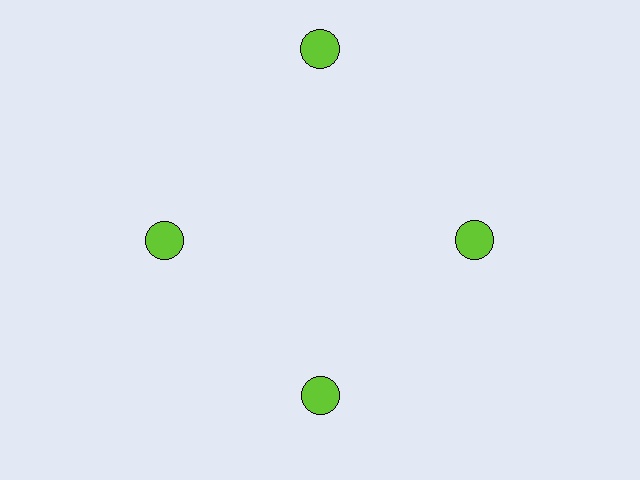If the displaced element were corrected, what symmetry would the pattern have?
It would have 4-fold rotational symmetry — the pattern would map onto itself every 90 degrees.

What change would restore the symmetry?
The symmetry would be restored by moving it inward, back onto the ring so that all 4 circles sit at equal angles and equal distance from the center.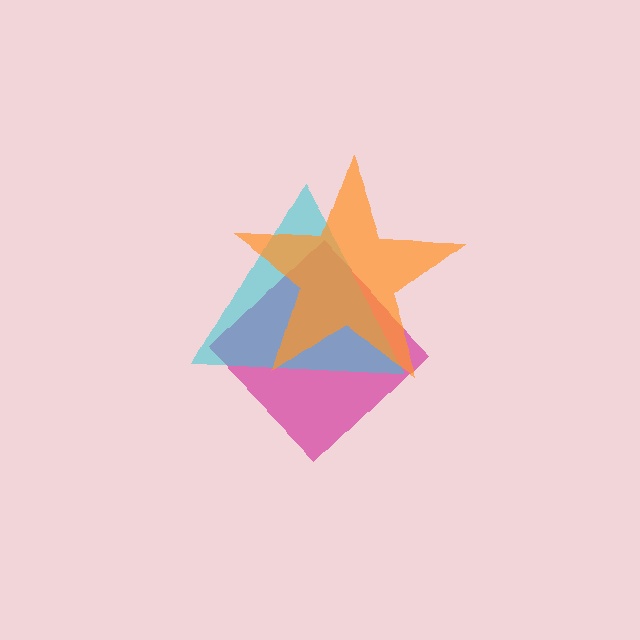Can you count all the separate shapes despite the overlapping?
Yes, there are 3 separate shapes.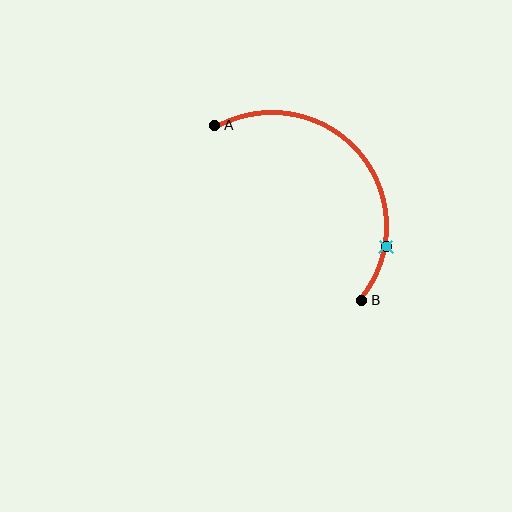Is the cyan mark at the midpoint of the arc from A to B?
No. The cyan mark lies on the arc but is closer to endpoint B. The arc midpoint would be at the point on the curve equidistant along the arc from both A and B.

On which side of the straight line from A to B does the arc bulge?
The arc bulges above and to the right of the straight line connecting A and B.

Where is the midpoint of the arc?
The arc midpoint is the point on the curve farthest from the straight line joining A and B. It sits above and to the right of that line.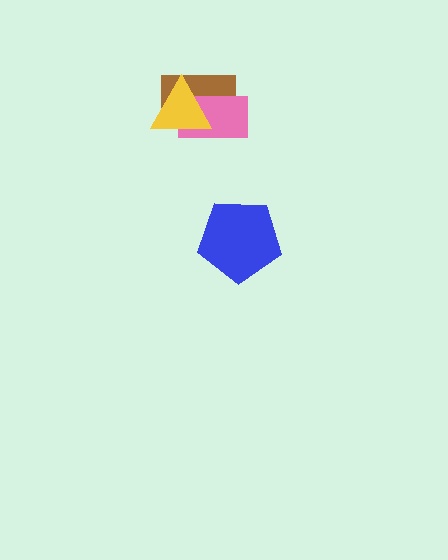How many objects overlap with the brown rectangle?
2 objects overlap with the brown rectangle.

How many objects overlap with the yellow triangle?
2 objects overlap with the yellow triangle.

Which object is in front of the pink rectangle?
The yellow triangle is in front of the pink rectangle.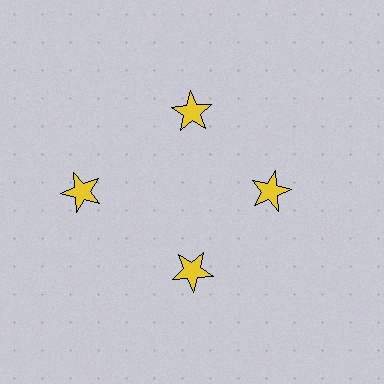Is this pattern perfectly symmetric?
No. The 4 yellow stars are arranged in a ring, but one element near the 9 o'clock position is pushed outward from the center, breaking the 4-fold rotational symmetry.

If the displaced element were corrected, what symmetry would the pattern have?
It would have 4-fold rotational symmetry — the pattern would map onto itself every 90 degrees.